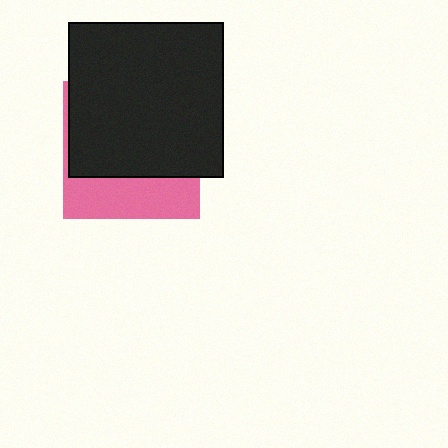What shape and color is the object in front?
The object in front is a black square.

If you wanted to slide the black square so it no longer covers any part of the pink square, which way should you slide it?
Slide it up — that is the most direct way to separate the two shapes.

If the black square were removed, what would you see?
You would see the complete pink square.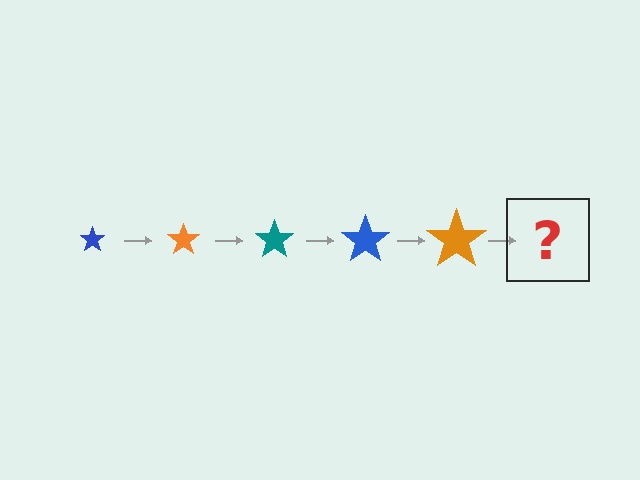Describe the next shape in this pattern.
It should be a teal star, larger than the previous one.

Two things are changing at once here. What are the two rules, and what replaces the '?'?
The two rules are that the star grows larger each step and the color cycles through blue, orange, and teal. The '?' should be a teal star, larger than the previous one.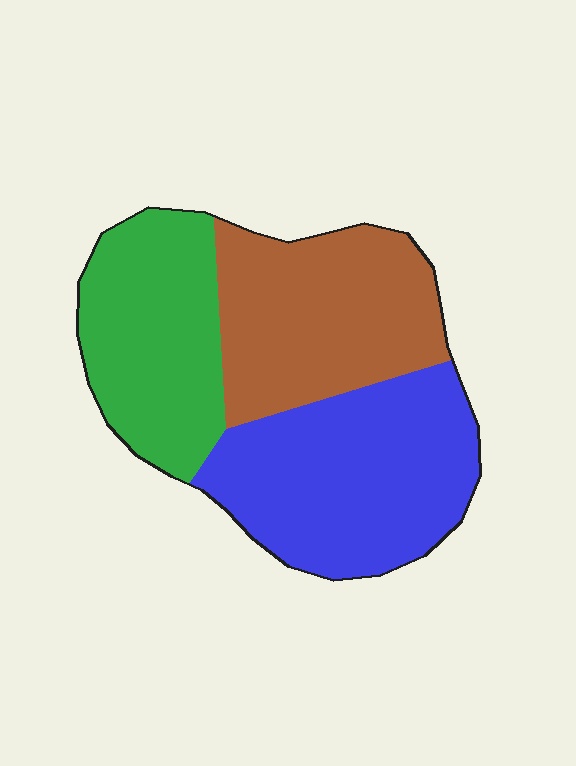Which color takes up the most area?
Blue, at roughly 40%.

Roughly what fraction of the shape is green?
Green covers roughly 30% of the shape.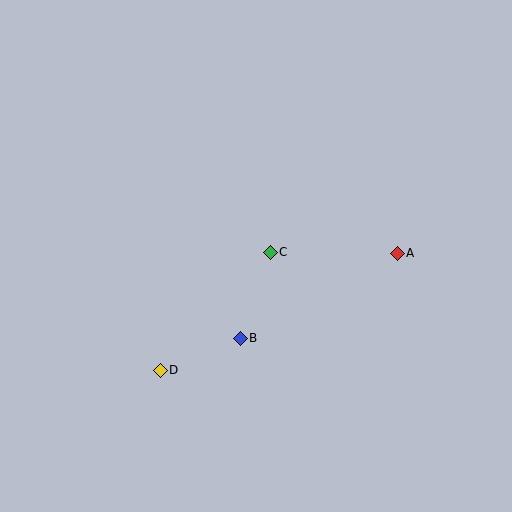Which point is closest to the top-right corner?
Point A is closest to the top-right corner.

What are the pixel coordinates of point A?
Point A is at (397, 253).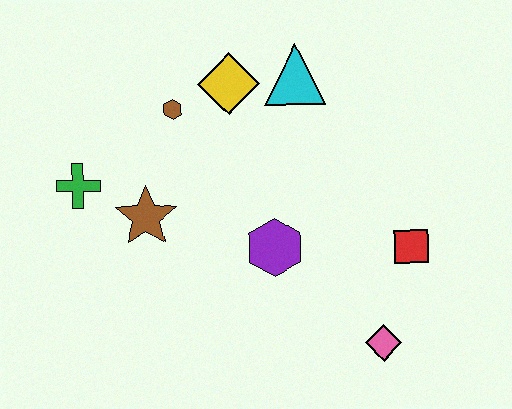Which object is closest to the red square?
The pink diamond is closest to the red square.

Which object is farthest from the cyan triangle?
The pink diamond is farthest from the cyan triangle.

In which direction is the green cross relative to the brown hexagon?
The green cross is to the left of the brown hexagon.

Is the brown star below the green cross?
Yes